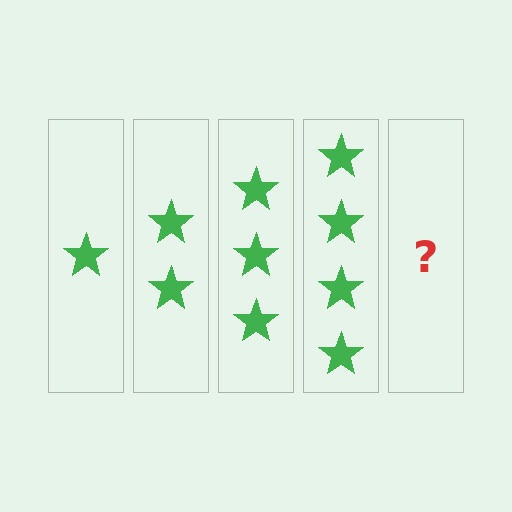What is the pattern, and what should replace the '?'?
The pattern is that each step adds one more star. The '?' should be 5 stars.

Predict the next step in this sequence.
The next step is 5 stars.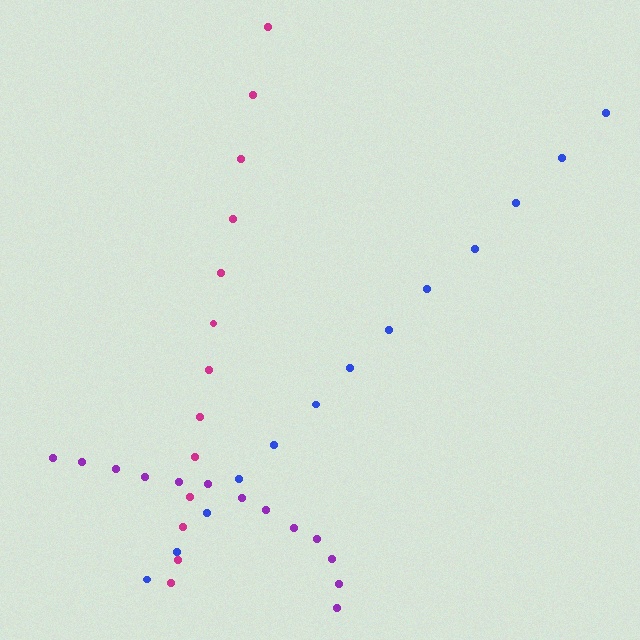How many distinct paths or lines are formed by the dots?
There are 3 distinct paths.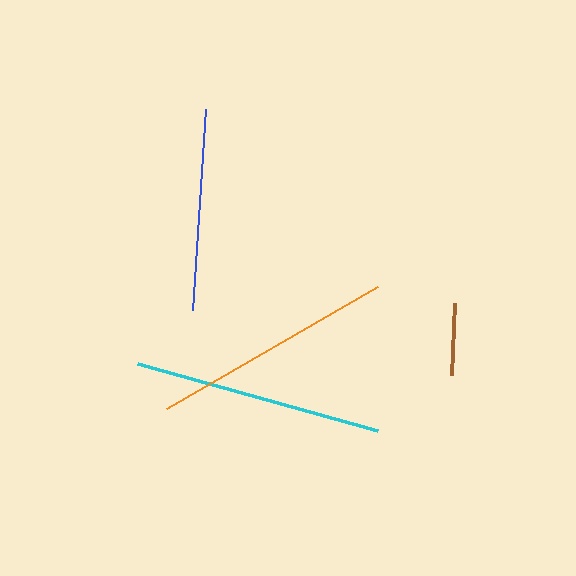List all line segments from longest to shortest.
From longest to shortest: cyan, orange, blue, brown.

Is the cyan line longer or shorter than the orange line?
The cyan line is longer than the orange line.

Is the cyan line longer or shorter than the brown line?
The cyan line is longer than the brown line.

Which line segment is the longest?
The cyan line is the longest at approximately 249 pixels.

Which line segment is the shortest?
The brown line is the shortest at approximately 72 pixels.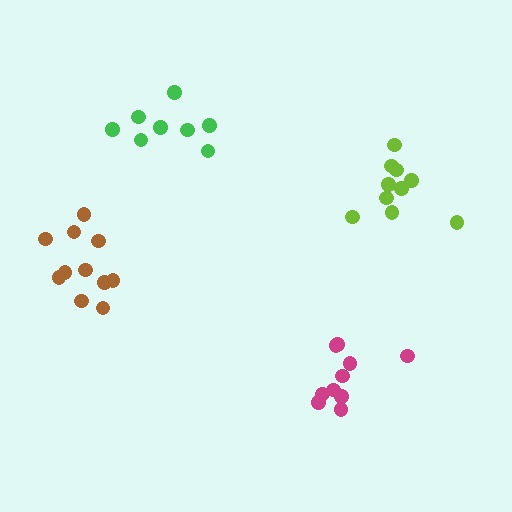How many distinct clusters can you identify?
There are 4 distinct clusters.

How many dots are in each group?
Group 1: 8 dots, Group 2: 10 dots, Group 3: 11 dots, Group 4: 10 dots (39 total).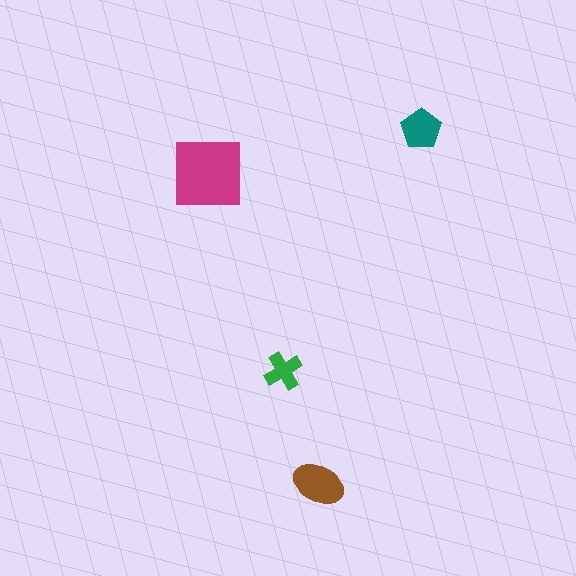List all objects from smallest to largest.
The green cross, the teal pentagon, the brown ellipse, the magenta square.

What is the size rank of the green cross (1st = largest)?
4th.